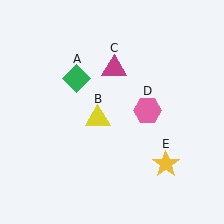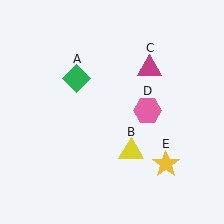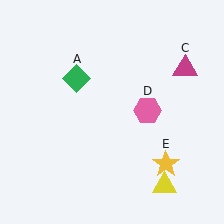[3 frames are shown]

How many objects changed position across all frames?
2 objects changed position: yellow triangle (object B), magenta triangle (object C).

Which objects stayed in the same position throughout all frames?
Green diamond (object A) and pink hexagon (object D) and yellow star (object E) remained stationary.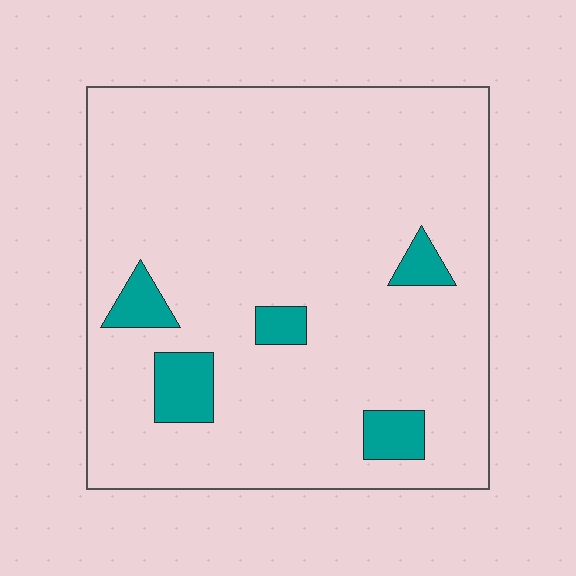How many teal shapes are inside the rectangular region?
5.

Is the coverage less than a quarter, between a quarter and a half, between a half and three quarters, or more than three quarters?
Less than a quarter.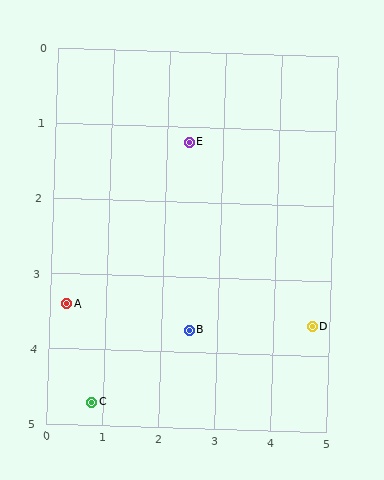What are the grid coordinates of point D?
Point D is at approximately (4.7, 3.6).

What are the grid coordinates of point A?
Point A is at approximately (0.3, 3.4).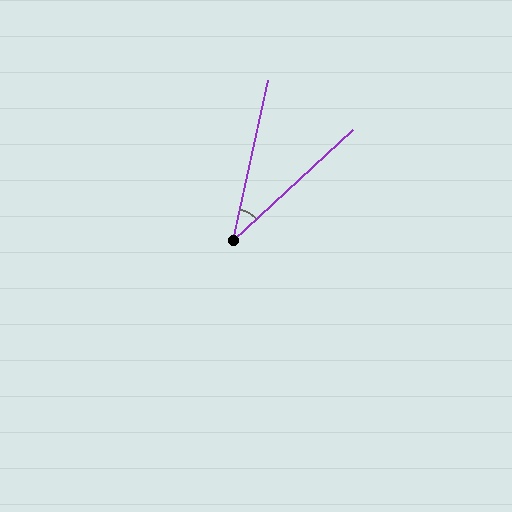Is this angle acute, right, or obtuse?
It is acute.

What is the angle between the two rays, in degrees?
Approximately 35 degrees.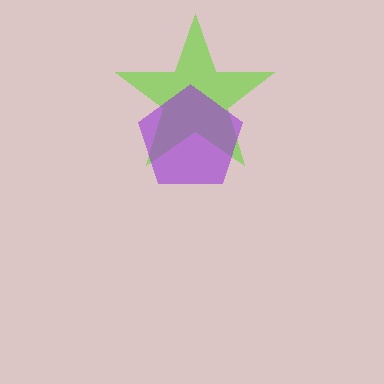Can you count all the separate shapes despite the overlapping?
Yes, there are 2 separate shapes.